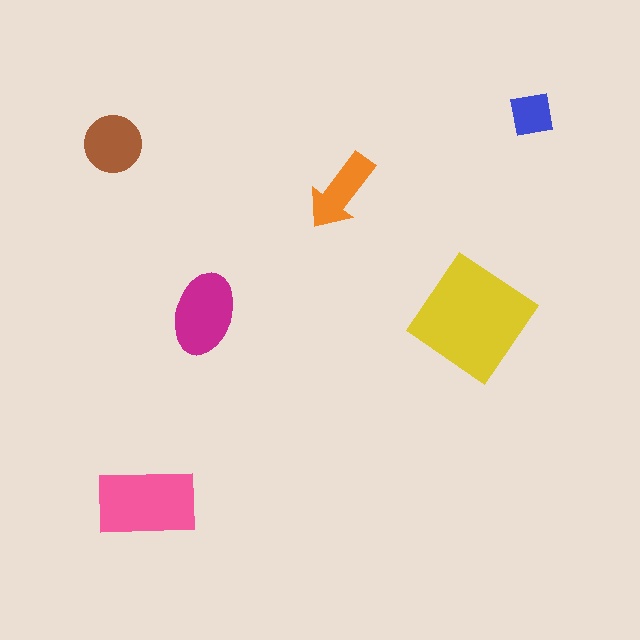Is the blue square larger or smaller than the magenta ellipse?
Smaller.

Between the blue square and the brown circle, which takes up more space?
The brown circle.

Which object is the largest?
The yellow diamond.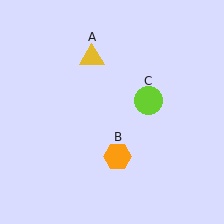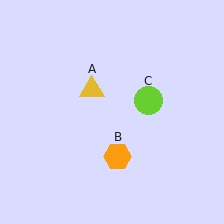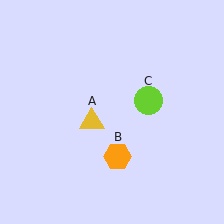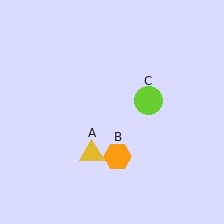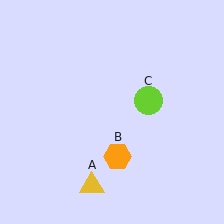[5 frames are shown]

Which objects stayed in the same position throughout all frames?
Orange hexagon (object B) and lime circle (object C) remained stationary.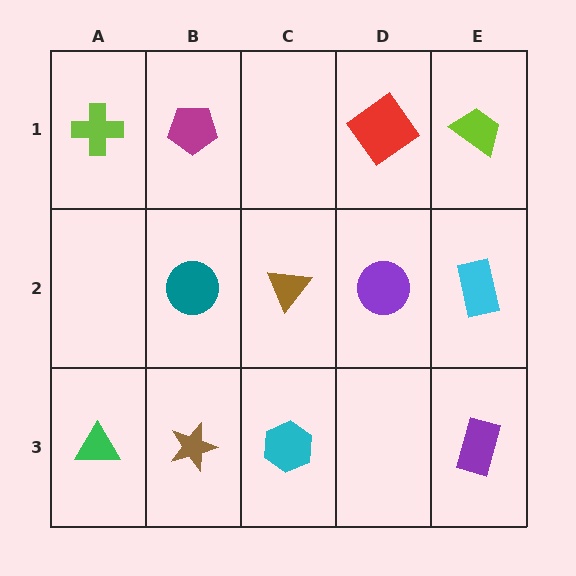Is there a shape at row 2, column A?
No, that cell is empty.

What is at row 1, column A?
A lime cross.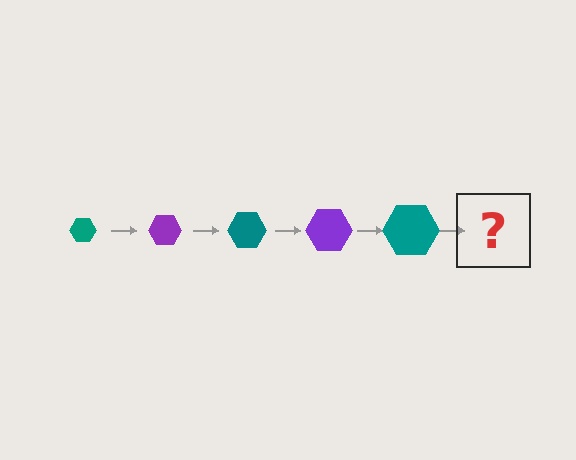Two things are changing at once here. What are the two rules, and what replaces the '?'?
The two rules are that the hexagon grows larger each step and the color cycles through teal and purple. The '?' should be a purple hexagon, larger than the previous one.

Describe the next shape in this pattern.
It should be a purple hexagon, larger than the previous one.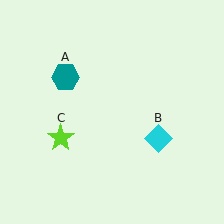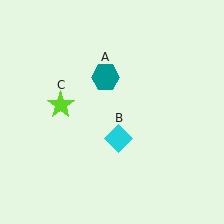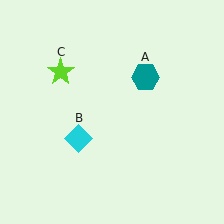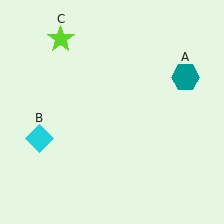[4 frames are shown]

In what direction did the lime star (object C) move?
The lime star (object C) moved up.